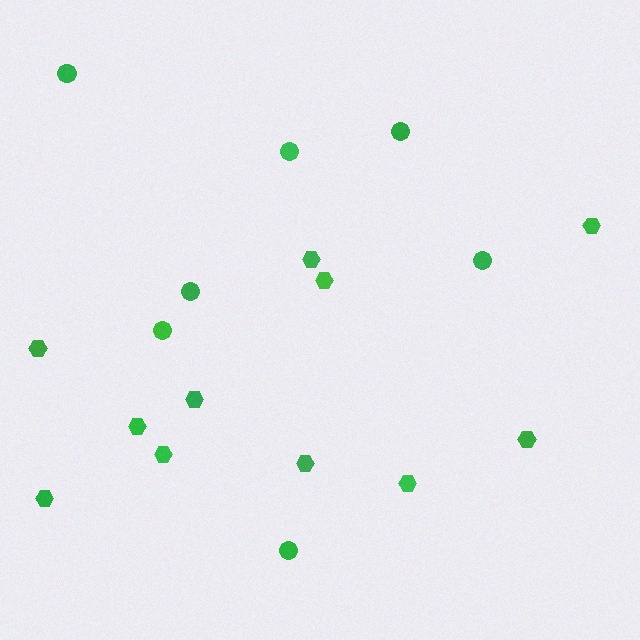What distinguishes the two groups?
There are 2 groups: one group of circles (7) and one group of hexagons (11).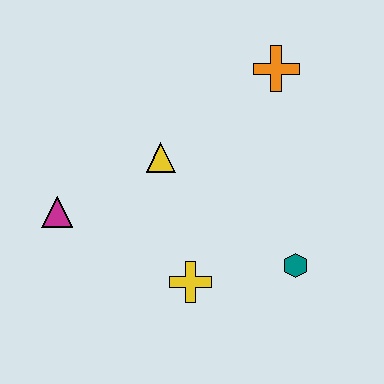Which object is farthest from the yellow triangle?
The teal hexagon is farthest from the yellow triangle.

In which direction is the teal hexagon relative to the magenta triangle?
The teal hexagon is to the right of the magenta triangle.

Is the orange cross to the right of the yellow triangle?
Yes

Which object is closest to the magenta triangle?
The yellow triangle is closest to the magenta triangle.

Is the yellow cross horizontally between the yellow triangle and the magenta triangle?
No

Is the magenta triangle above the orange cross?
No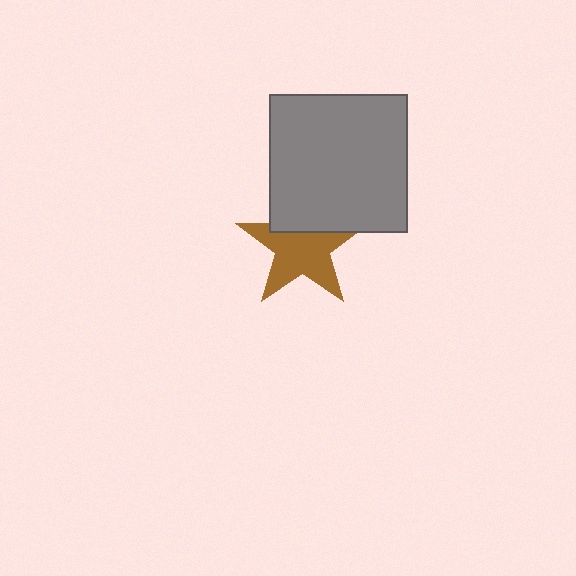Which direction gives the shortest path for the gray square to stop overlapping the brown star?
Moving up gives the shortest separation.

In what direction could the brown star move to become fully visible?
The brown star could move down. That would shift it out from behind the gray square entirely.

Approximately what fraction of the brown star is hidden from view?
Roughly 31% of the brown star is hidden behind the gray square.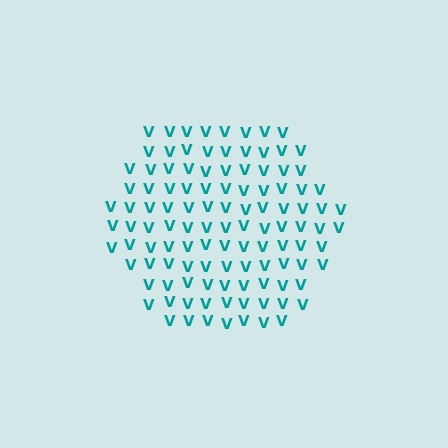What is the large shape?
The large shape is a hexagon.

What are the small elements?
The small elements are letter V's.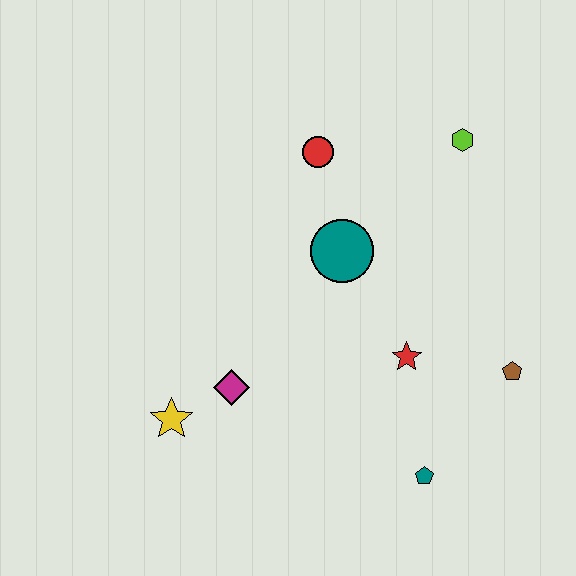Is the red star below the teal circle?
Yes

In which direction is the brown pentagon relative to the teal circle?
The brown pentagon is to the right of the teal circle.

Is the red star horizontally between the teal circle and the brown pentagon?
Yes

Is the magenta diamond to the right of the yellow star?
Yes